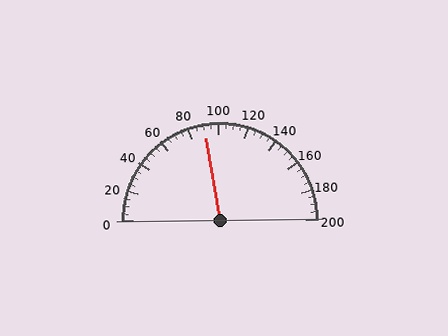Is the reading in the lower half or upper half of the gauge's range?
The reading is in the lower half of the range (0 to 200).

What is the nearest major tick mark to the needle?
The nearest major tick mark is 80.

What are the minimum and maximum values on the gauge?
The gauge ranges from 0 to 200.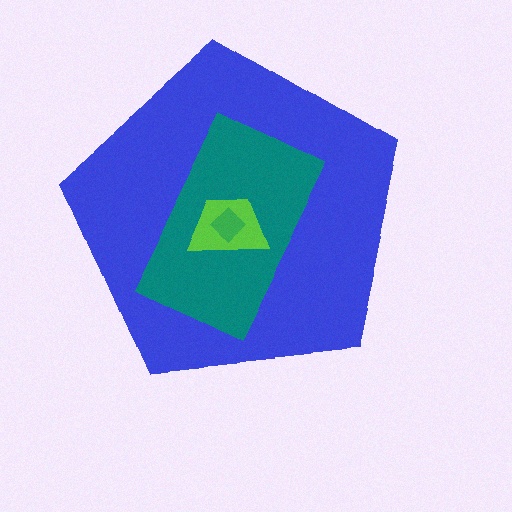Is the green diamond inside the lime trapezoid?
Yes.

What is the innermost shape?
The green diamond.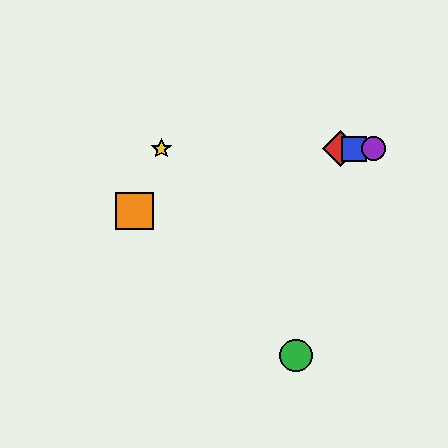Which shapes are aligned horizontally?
The red diamond, the blue square, the yellow star, the purple circle are aligned horizontally.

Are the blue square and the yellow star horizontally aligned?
Yes, both are at y≈149.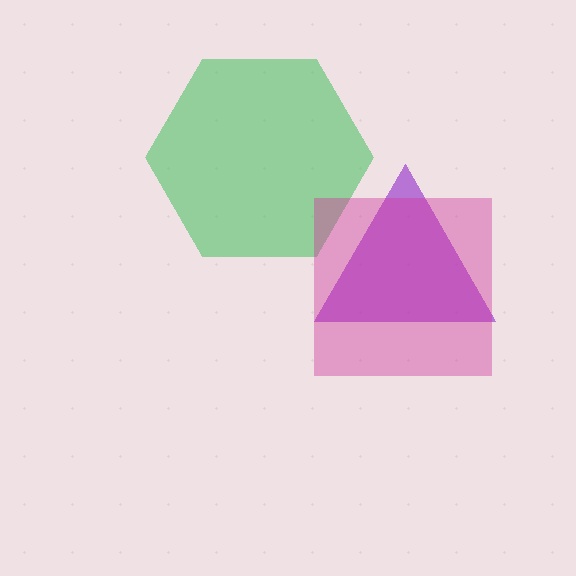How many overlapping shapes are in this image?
There are 3 overlapping shapes in the image.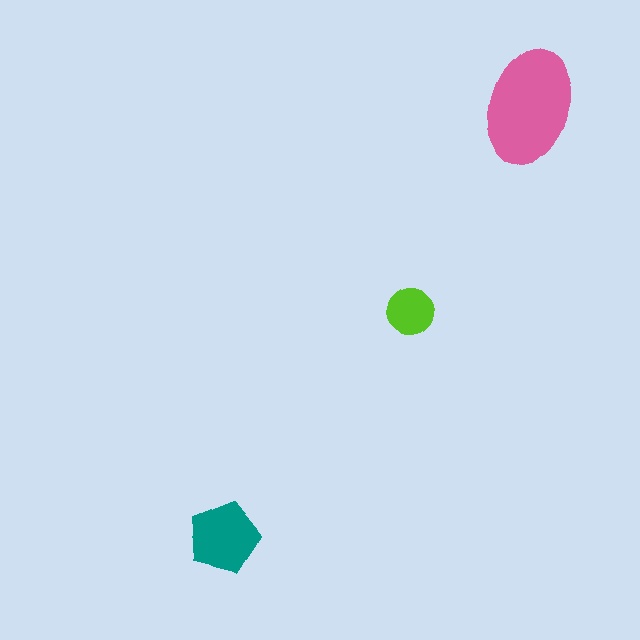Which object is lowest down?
The teal pentagon is bottommost.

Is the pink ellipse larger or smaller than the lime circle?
Larger.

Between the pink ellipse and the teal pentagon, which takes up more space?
The pink ellipse.